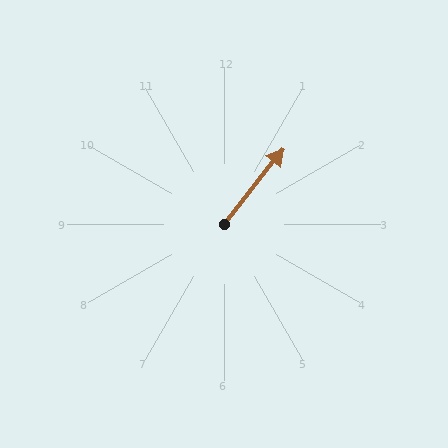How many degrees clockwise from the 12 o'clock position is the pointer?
Approximately 38 degrees.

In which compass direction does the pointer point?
Northeast.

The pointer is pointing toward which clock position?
Roughly 1 o'clock.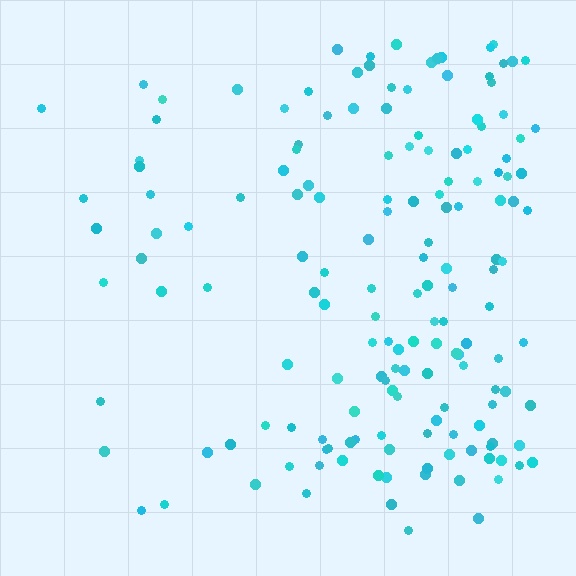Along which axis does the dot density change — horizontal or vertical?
Horizontal.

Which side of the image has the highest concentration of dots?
The right.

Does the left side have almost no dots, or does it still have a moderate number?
Still a moderate number, just noticeably fewer than the right.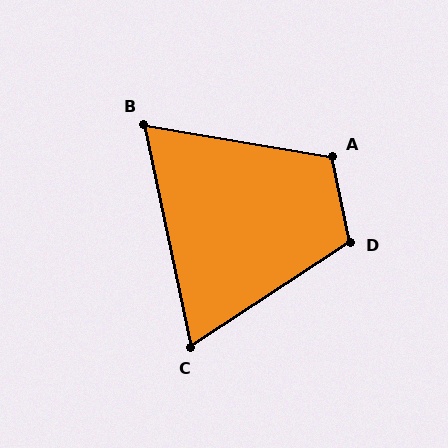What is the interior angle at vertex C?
Approximately 69 degrees (acute).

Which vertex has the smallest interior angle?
B, at approximately 68 degrees.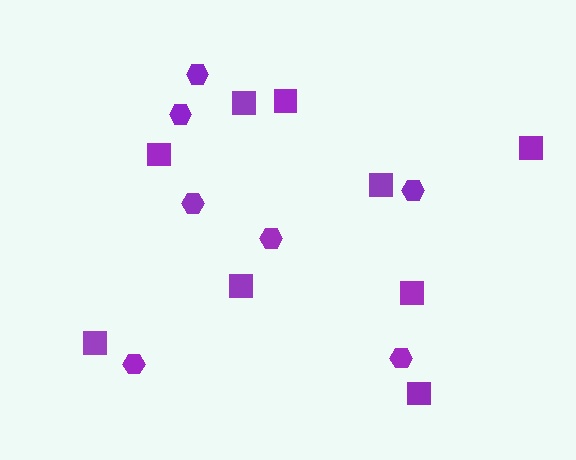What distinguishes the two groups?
There are 2 groups: one group of hexagons (7) and one group of squares (9).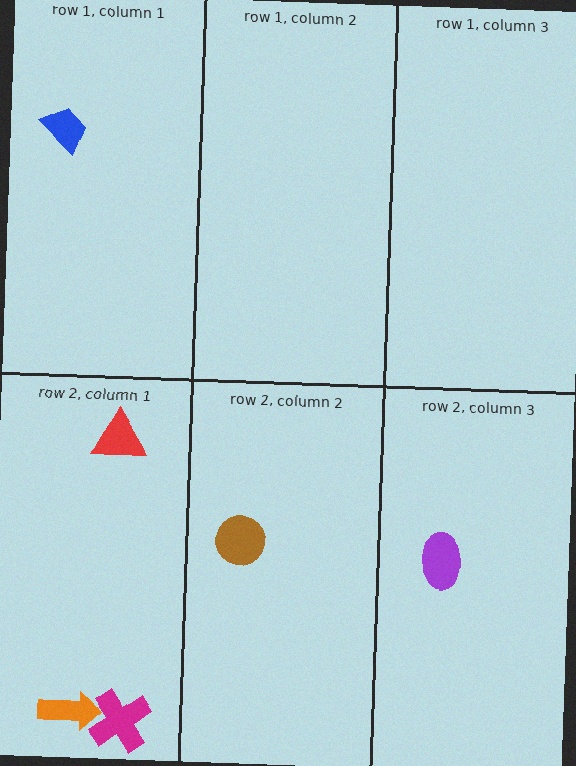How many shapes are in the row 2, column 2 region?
1.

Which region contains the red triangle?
The row 2, column 1 region.